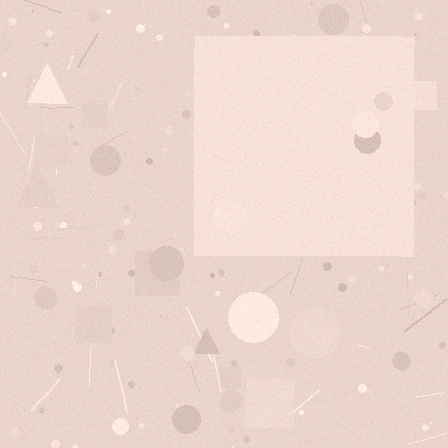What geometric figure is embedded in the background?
A square is embedded in the background.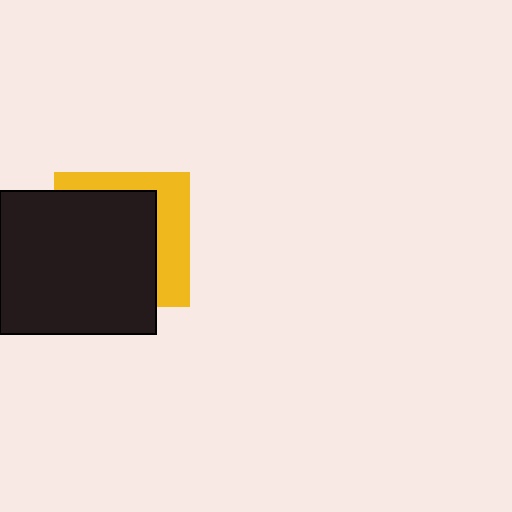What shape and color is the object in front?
The object in front is a black rectangle.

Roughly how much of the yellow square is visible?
A small part of it is visible (roughly 34%).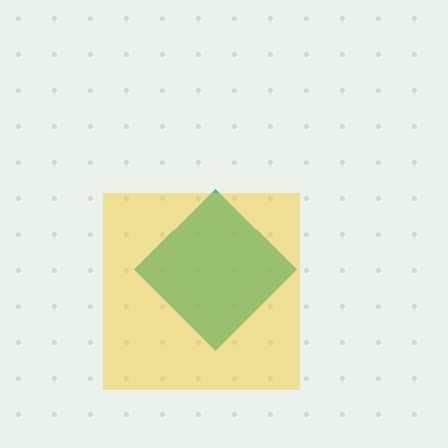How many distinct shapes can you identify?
There are 2 distinct shapes: a teal diamond, a yellow square.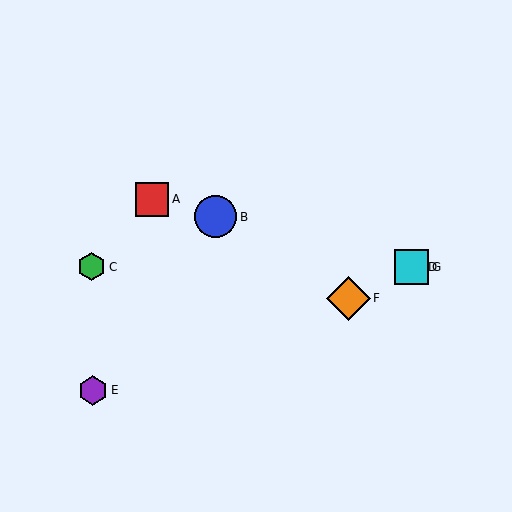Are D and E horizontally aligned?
No, D is at y≈267 and E is at y≈390.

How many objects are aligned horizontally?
3 objects (C, D, G) are aligned horizontally.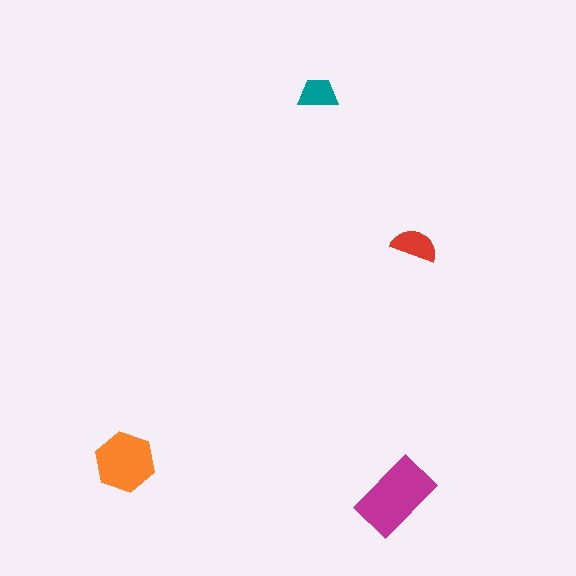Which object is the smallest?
The teal trapezoid.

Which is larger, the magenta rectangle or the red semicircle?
The magenta rectangle.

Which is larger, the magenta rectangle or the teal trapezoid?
The magenta rectangle.